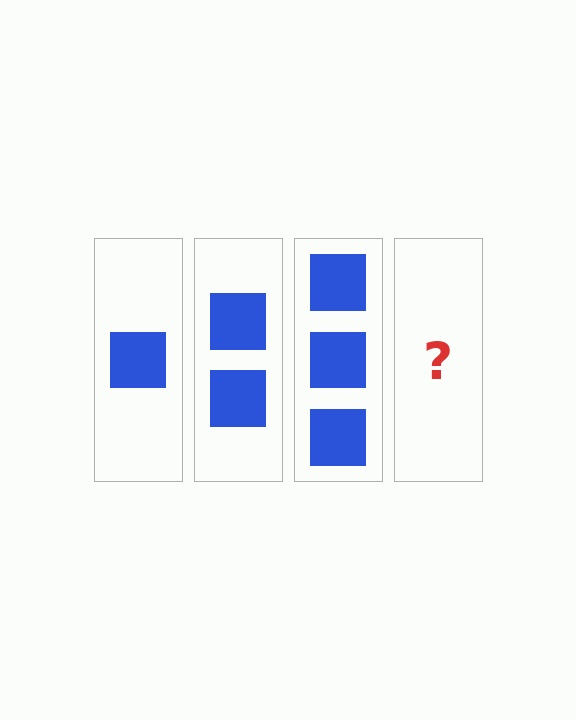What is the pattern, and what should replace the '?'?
The pattern is that each step adds one more square. The '?' should be 4 squares.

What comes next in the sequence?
The next element should be 4 squares.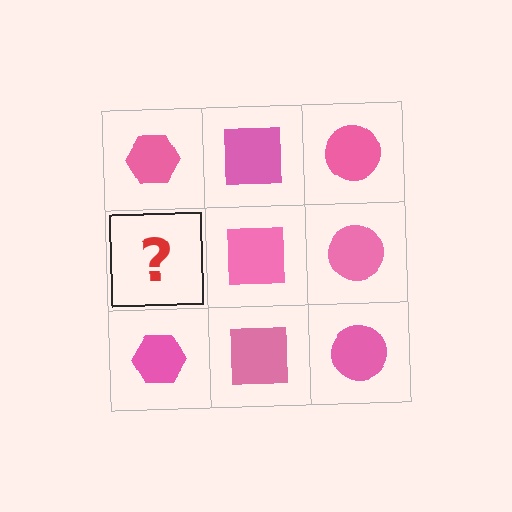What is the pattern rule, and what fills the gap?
The rule is that each column has a consistent shape. The gap should be filled with a pink hexagon.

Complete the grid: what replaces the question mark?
The question mark should be replaced with a pink hexagon.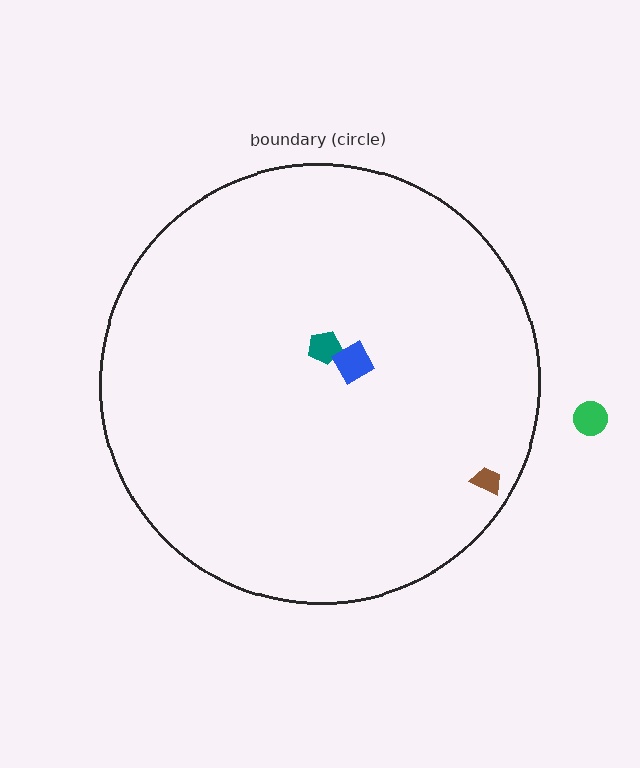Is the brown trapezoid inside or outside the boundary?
Inside.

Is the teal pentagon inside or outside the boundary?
Inside.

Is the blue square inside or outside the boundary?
Inside.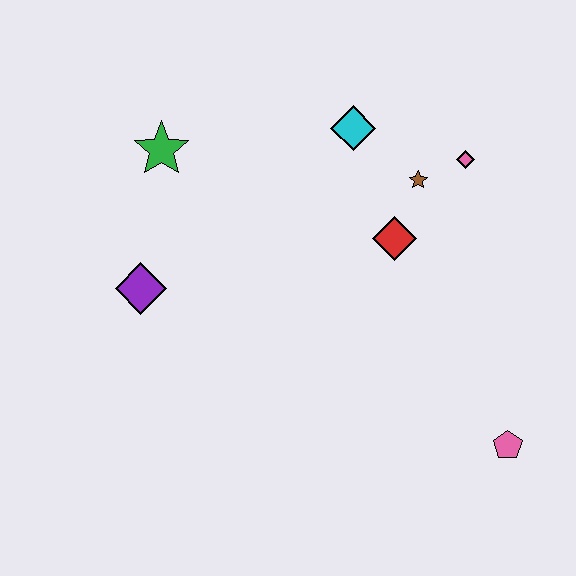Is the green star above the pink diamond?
Yes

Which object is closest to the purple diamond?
The green star is closest to the purple diamond.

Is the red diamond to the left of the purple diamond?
No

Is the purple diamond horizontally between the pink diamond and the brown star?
No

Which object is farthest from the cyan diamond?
The pink pentagon is farthest from the cyan diamond.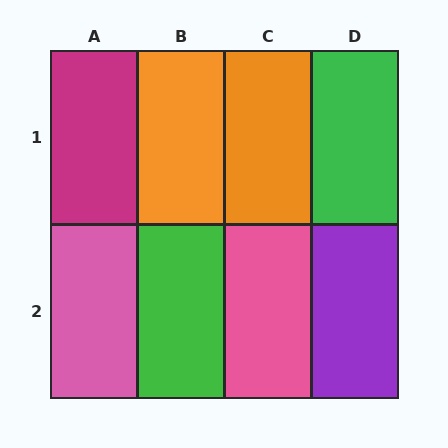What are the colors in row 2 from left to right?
Pink, green, pink, purple.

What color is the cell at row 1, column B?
Orange.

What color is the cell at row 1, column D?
Green.